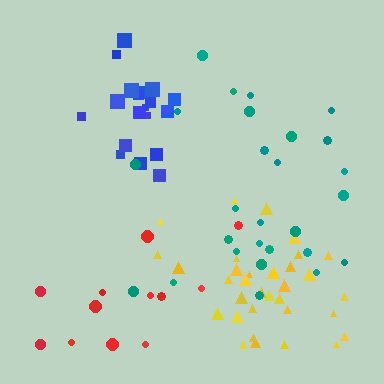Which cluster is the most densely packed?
Blue.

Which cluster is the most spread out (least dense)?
Red.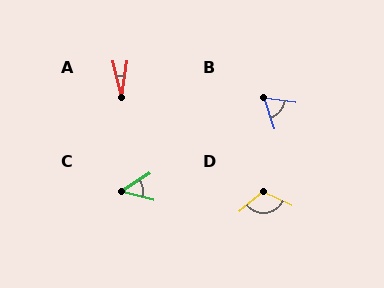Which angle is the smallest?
A, at approximately 21 degrees.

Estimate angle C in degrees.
Approximately 47 degrees.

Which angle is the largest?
D, at approximately 116 degrees.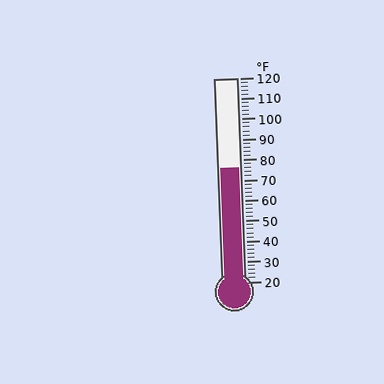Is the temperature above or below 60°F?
The temperature is above 60°F.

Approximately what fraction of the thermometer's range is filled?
The thermometer is filled to approximately 55% of its range.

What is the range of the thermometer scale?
The thermometer scale ranges from 20°F to 120°F.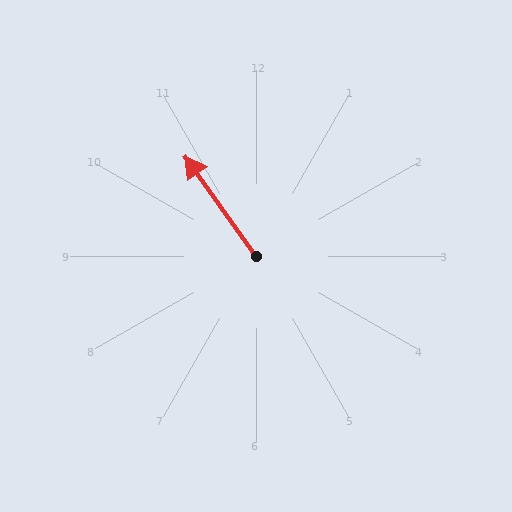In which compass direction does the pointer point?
Northwest.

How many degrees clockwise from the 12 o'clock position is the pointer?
Approximately 325 degrees.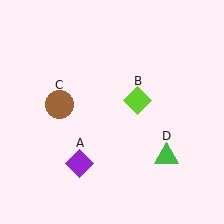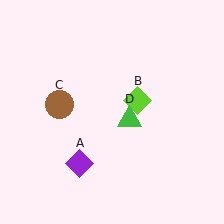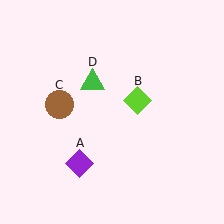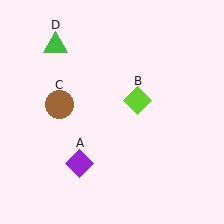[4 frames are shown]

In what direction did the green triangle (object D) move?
The green triangle (object D) moved up and to the left.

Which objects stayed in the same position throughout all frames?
Purple diamond (object A) and lime diamond (object B) and brown circle (object C) remained stationary.